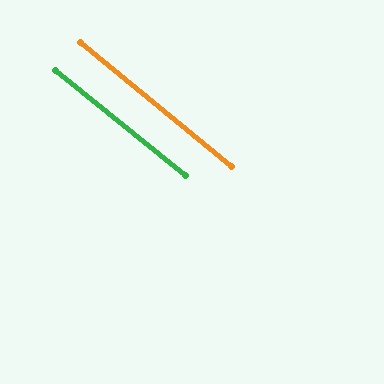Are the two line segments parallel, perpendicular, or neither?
Parallel — their directions differ by only 0.7°.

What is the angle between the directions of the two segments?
Approximately 1 degree.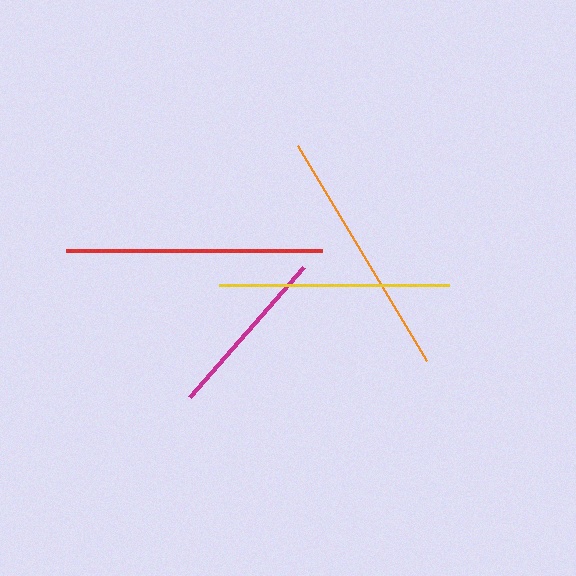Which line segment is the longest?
The red line is the longest at approximately 255 pixels.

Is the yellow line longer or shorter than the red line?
The red line is longer than the yellow line.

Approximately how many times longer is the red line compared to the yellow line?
The red line is approximately 1.1 times the length of the yellow line.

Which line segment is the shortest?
The magenta line is the shortest at approximately 173 pixels.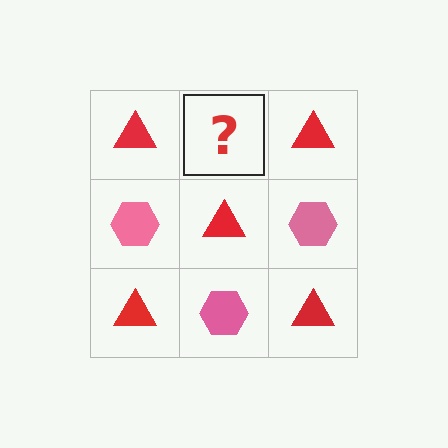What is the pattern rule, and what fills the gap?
The rule is that it alternates red triangle and pink hexagon in a checkerboard pattern. The gap should be filled with a pink hexagon.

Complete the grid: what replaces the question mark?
The question mark should be replaced with a pink hexagon.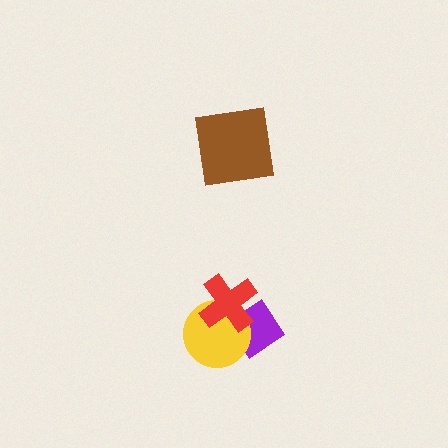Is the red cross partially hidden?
No, no other shape covers it.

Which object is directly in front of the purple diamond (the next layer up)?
The yellow circle is directly in front of the purple diamond.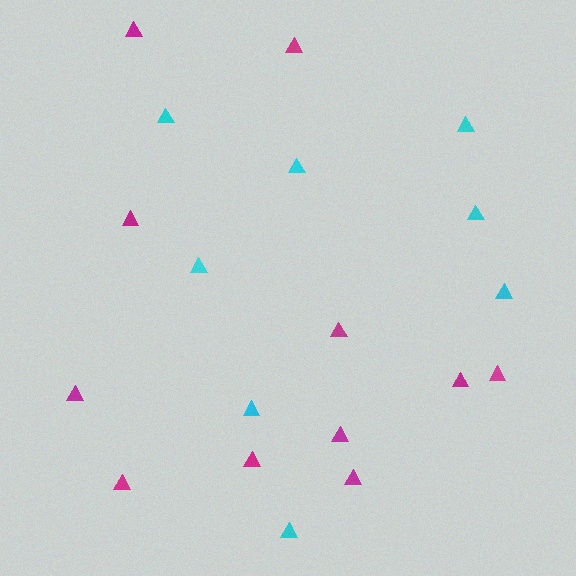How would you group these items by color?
There are 2 groups: one group of cyan triangles (8) and one group of magenta triangles (11).